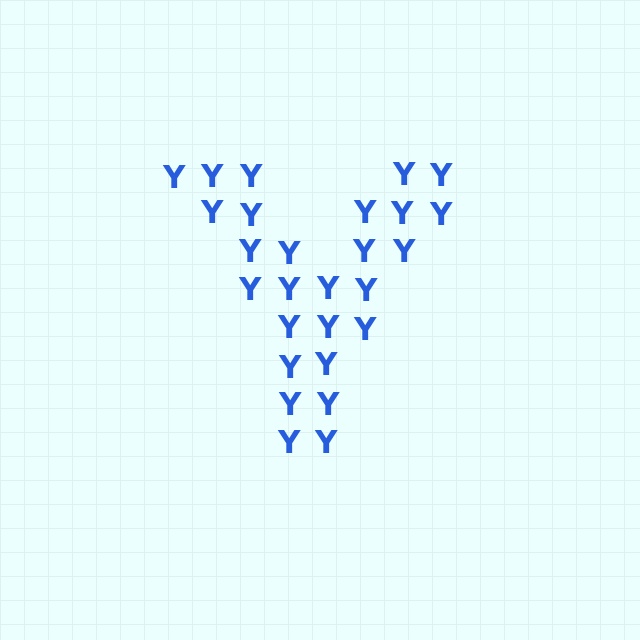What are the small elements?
The small elements are letter Y's.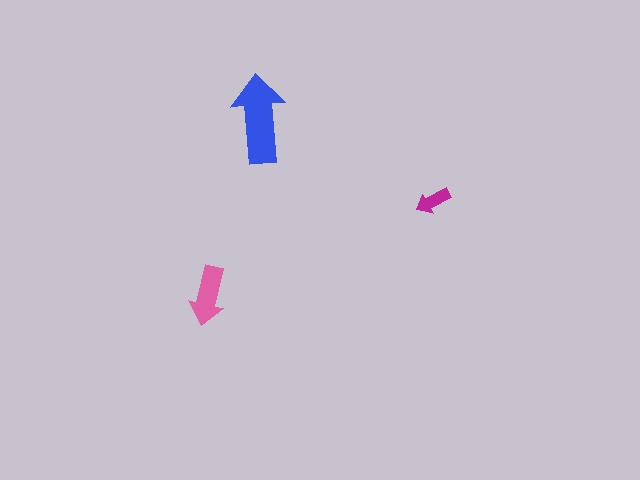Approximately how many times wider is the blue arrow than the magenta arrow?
About 2.5 times wider.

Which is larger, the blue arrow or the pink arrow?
The blue one.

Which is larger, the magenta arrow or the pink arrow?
The pink one.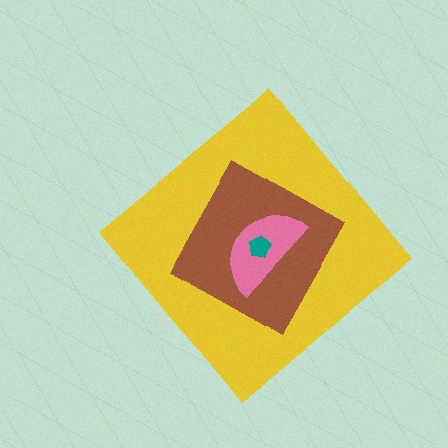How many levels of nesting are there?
4.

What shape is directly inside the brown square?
The pink semicircle.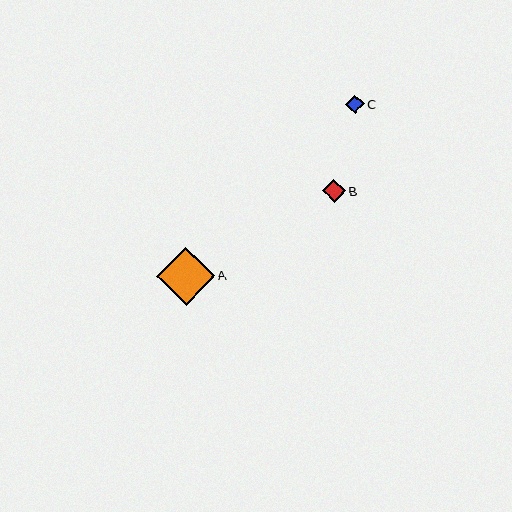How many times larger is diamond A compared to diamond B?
Diamond A is approximately 2.5 times the size of diamond B.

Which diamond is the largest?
Diamond A is the largest with a size of approximately 58 pixels.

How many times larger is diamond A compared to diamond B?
Diamond A is approximately 2.5 times the size of diamond B.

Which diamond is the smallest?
Diamond C is the smallest with a size of approximately 18 pixels.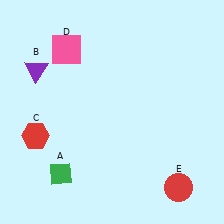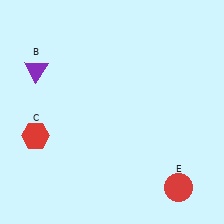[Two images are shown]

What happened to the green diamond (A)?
The green diamond (A) was removed in Image 2. It was in the bottom-left area of Image 1.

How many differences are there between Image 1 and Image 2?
There are 2 differences between the two images.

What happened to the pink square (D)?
The pink square (D) was removed in Image 2. It was in the top-left area of Image 1.